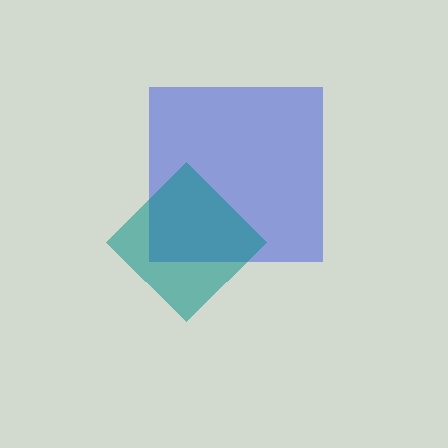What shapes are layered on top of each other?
The layered shapes are: a blue square, a teal diamond.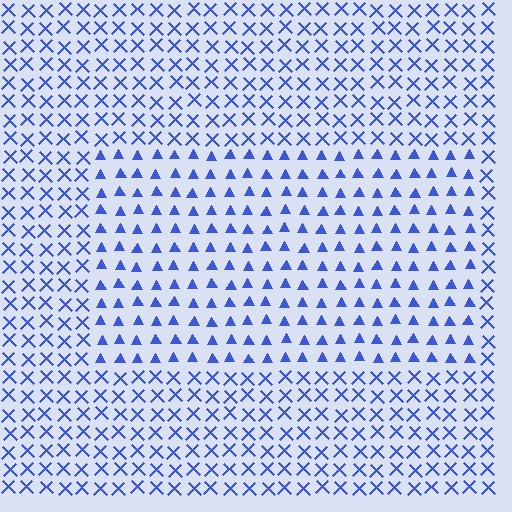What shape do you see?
I see a rectangle.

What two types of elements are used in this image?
The image uses triangles inside the rectangle region and X marks outside it.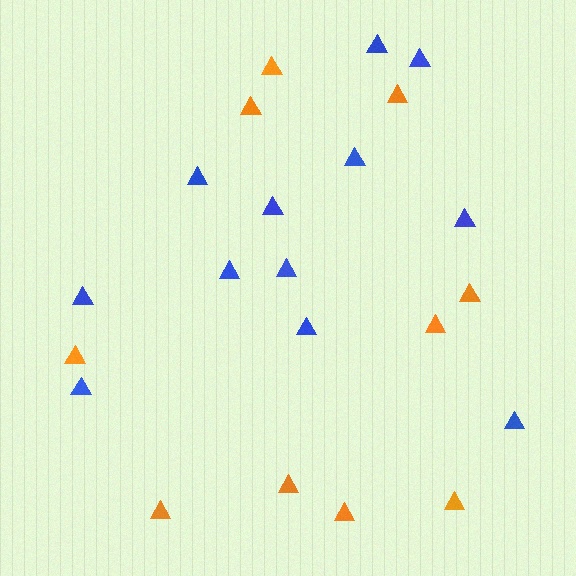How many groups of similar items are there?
There are 2 groups: one group of orange triangles (10) and one group of blue triangles (12).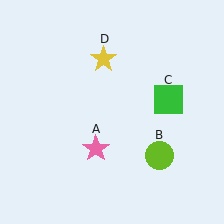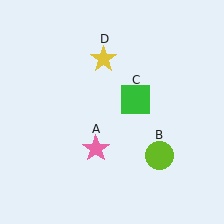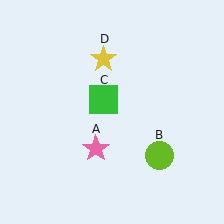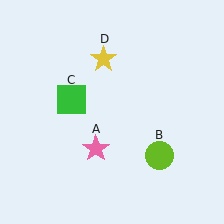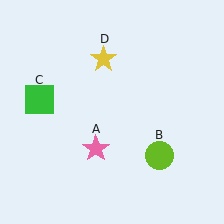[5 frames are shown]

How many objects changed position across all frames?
1 object changed position: green square (object C).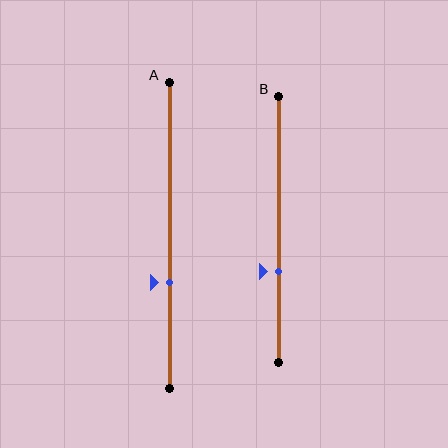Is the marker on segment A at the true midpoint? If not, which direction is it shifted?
No, the marker on segment A is shifted downward by about 15% of the segment length.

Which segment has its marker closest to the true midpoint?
Segment A has its marker closest to the true midpoint.